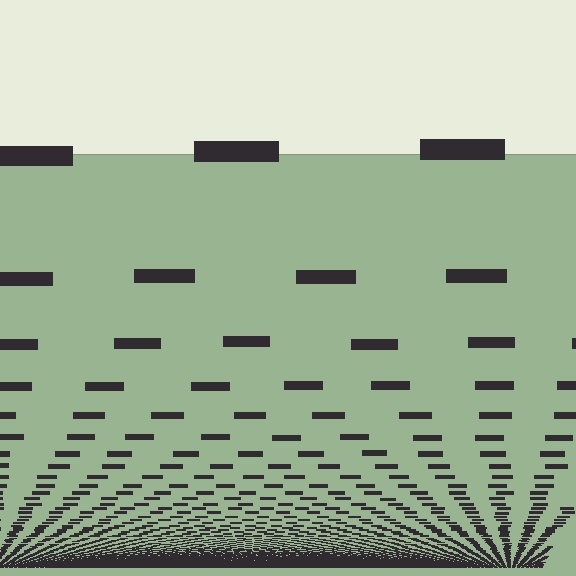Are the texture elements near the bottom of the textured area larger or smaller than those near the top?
Smaller. The gradient is inverted — elements near the bottom are smaller and denser.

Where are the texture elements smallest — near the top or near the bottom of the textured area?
Near the bottom.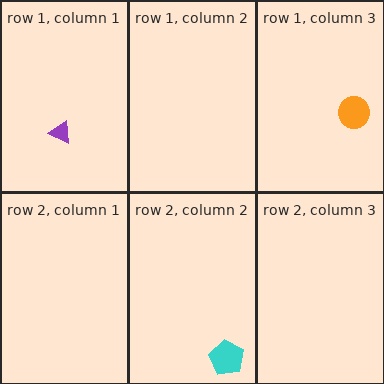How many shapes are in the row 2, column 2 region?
1.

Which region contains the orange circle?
The row 1, column 3 region.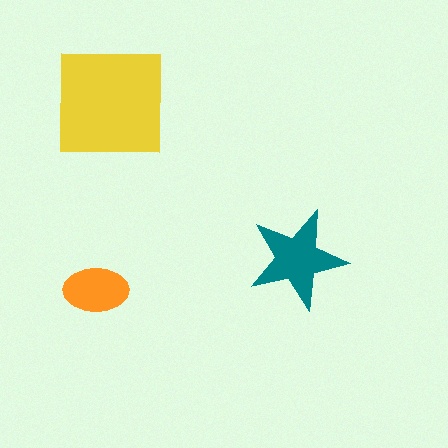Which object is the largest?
The yellow square.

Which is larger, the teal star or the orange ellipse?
The teal star.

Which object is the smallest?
The orange ellipse.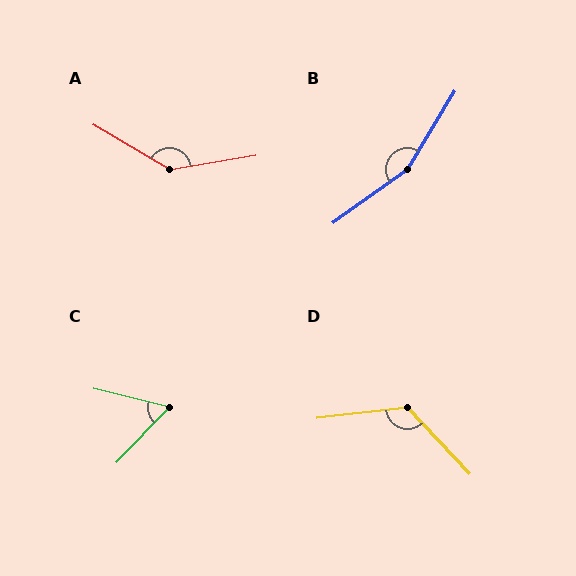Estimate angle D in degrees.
Approximately 127 degrees.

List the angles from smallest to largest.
C (60°), D (127°), A (140°), B (156°).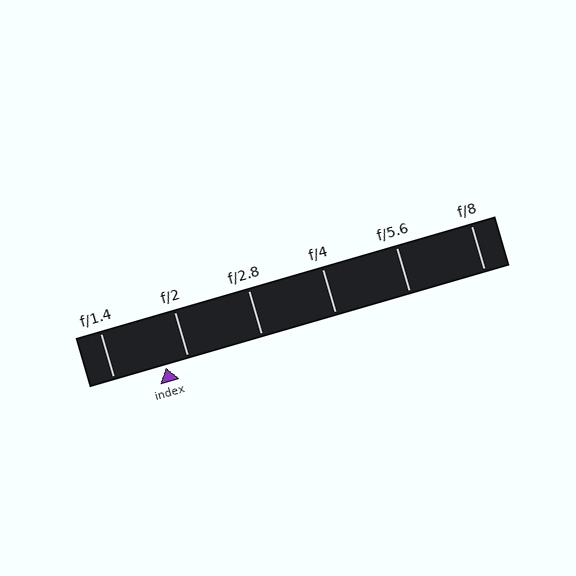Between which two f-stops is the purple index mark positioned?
The index mark is between f/1.4 and f/2.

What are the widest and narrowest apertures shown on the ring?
The widest aperture shown is f/1.4 and the narrowest is f/8.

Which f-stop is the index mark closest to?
The index mark is closest to f/2.